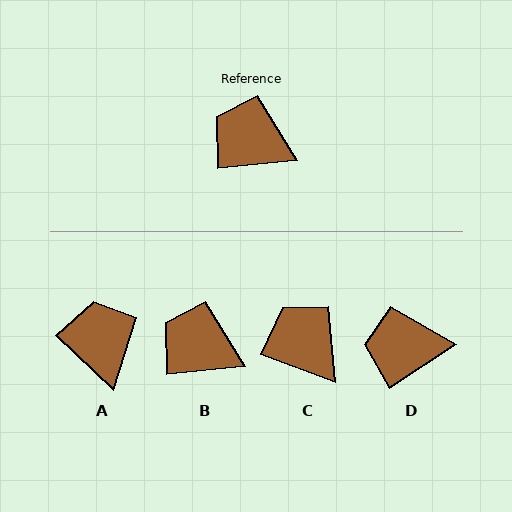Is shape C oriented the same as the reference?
No, it is off by about 27 degrees.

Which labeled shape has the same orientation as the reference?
B.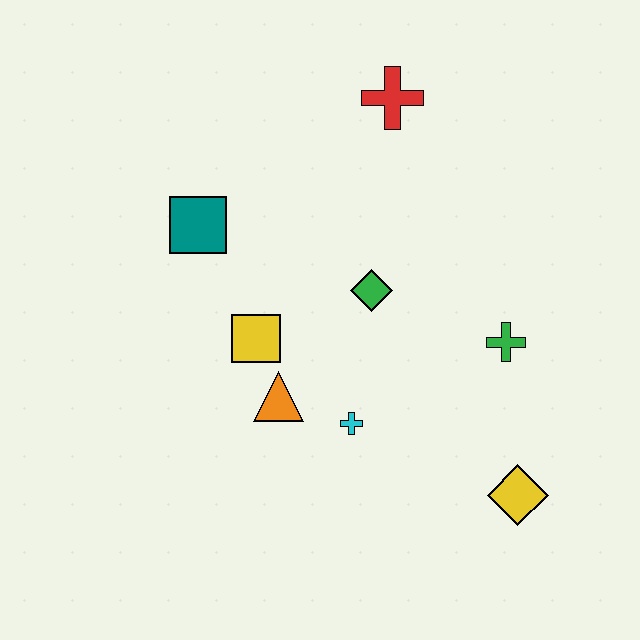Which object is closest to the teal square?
The yellow square is closest to the teal square.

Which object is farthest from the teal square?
The yellow diamond is farthest from the teal square.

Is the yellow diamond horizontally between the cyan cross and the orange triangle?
No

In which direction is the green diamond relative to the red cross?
The green diamond is below the red cross.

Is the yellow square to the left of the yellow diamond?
Yes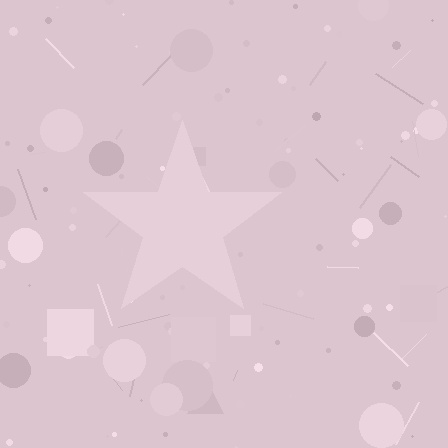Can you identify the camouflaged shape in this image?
The camouflaged shape is a star.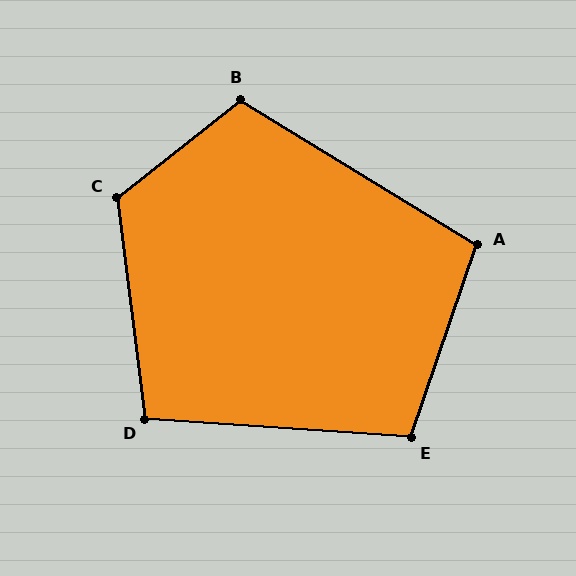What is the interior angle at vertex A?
Approximately 103 degrees (obtuse).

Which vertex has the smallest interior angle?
D, at approximately 101 degrees.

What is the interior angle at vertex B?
Approximately 110 degrees (obtuse).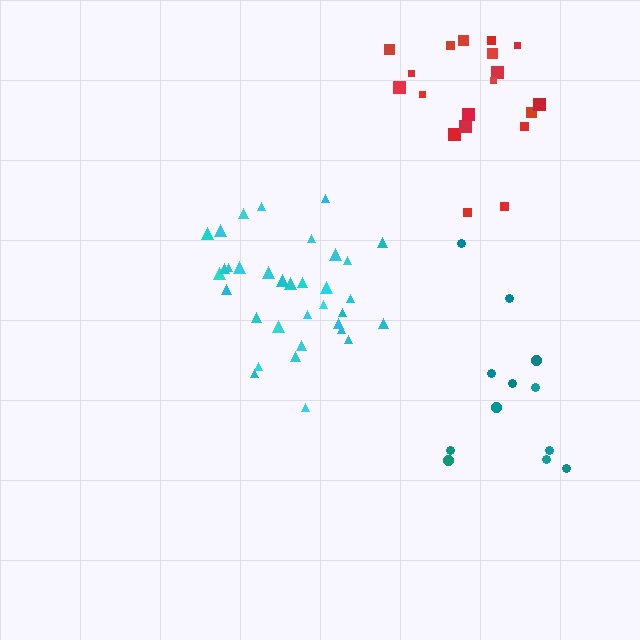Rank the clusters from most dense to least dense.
cyan, red, teal.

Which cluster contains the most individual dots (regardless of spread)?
Cyan (34).